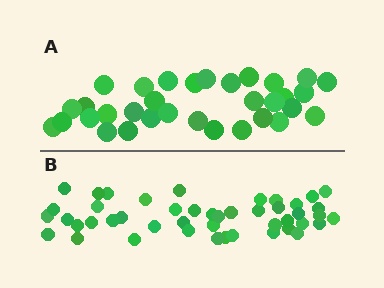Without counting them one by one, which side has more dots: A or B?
Region B (the bottom region) has more dots.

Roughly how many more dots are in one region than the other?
Region B has approximately 15 more dots than region A.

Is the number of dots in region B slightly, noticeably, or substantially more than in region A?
Region B has noticeably more, but not dramatically so. The ratio is roughly 1.4 to 1.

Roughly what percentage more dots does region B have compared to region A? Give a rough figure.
About 40% more.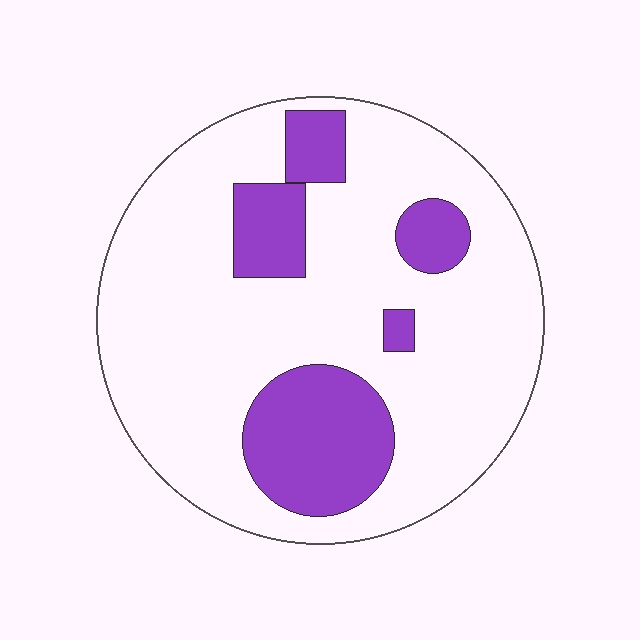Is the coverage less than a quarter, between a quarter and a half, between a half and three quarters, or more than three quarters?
Less than a quarter.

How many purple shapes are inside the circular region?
5.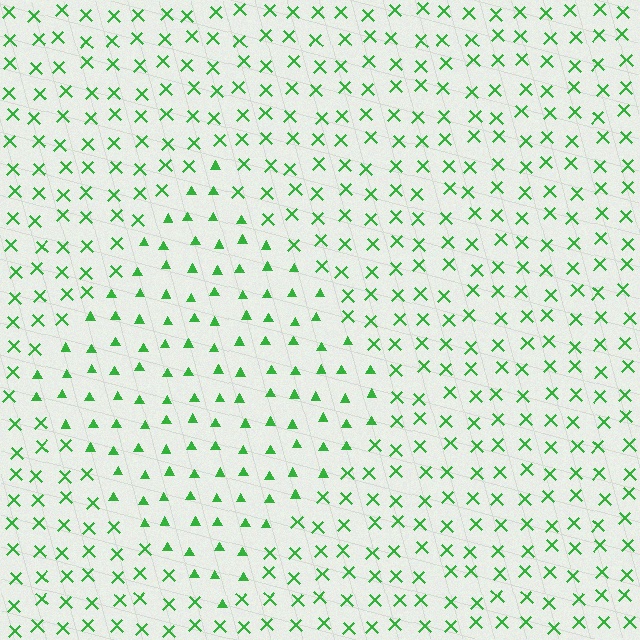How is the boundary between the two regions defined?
The boundary is defined by a change in element shape: triangles inside vs. X marks outside. All elements share the same color and spacing.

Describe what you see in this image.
The image is filled with small green elements arranged in a uniform grid. A diamond-shaped region contains triangles, while the surrounding area contains X marks. The boundary is defined purely by the change in element shape.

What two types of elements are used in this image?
The image uses triangles inside the diamond region and X marks outside it.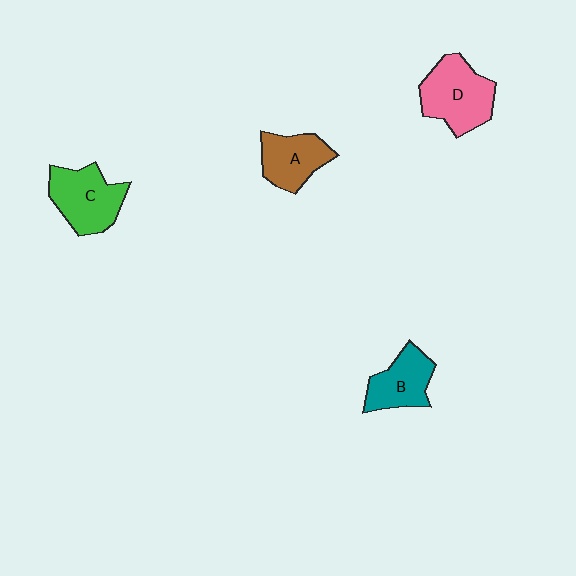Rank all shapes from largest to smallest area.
From largest to smallest: D (pink), C (green), A (brown), B (teal).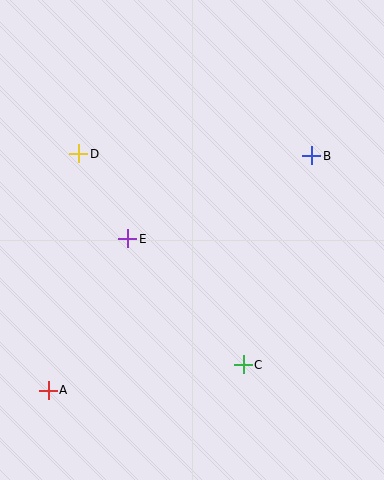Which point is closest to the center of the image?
Point E at (128, 239) is closest to the center.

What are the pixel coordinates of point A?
Point A is at (48, 390).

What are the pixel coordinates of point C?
Point C is at (243, 365).